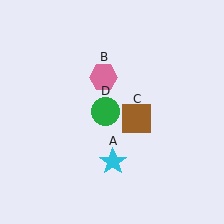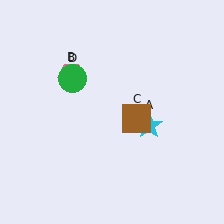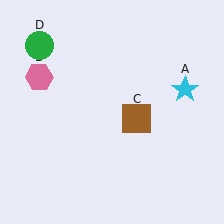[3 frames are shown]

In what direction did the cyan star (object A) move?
The cyan star (object A) moved up and to the right.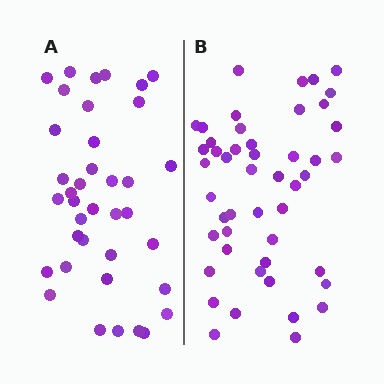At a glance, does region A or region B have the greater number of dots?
Region B (the right region) has more dots.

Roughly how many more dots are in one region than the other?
Region B has roughly 10 or so more dots than region A.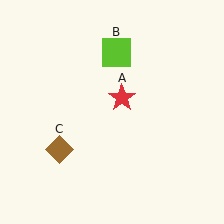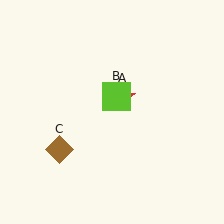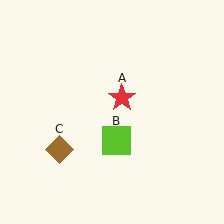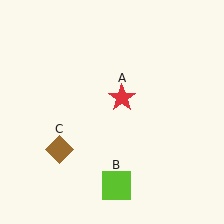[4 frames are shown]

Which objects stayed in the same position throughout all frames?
Red star (object A) and brown diamond (object C) remained stationary.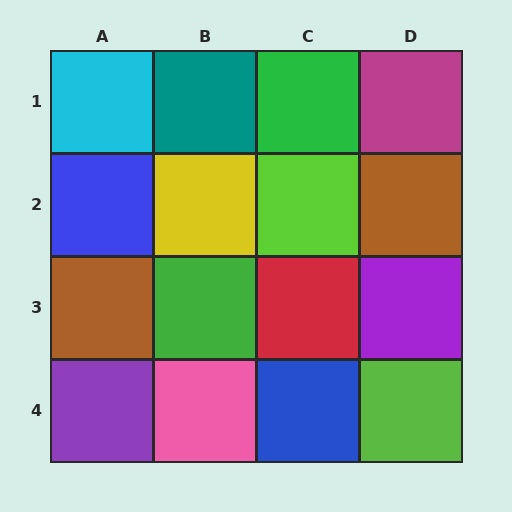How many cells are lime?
2 cells are lime.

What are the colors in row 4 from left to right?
Purple, pink, blue, lime.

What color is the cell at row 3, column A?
Brown.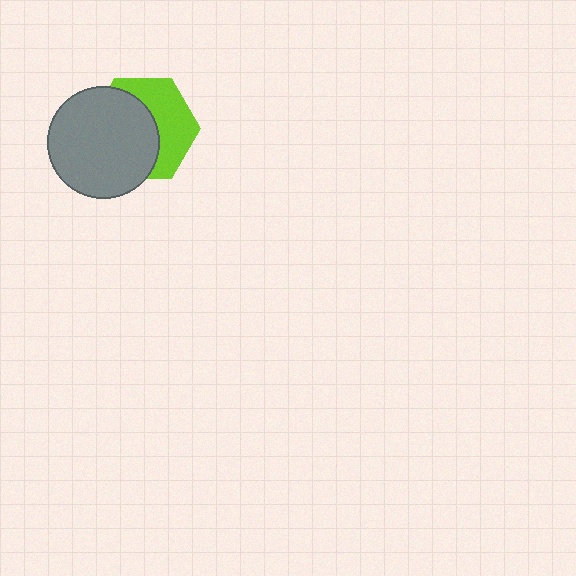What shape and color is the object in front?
The object in front is a gray circle.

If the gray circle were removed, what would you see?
You would see the complete lime hexagon.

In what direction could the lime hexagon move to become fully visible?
The lime hexagon could move right. That would shift it out from behind the gray circle entirely.